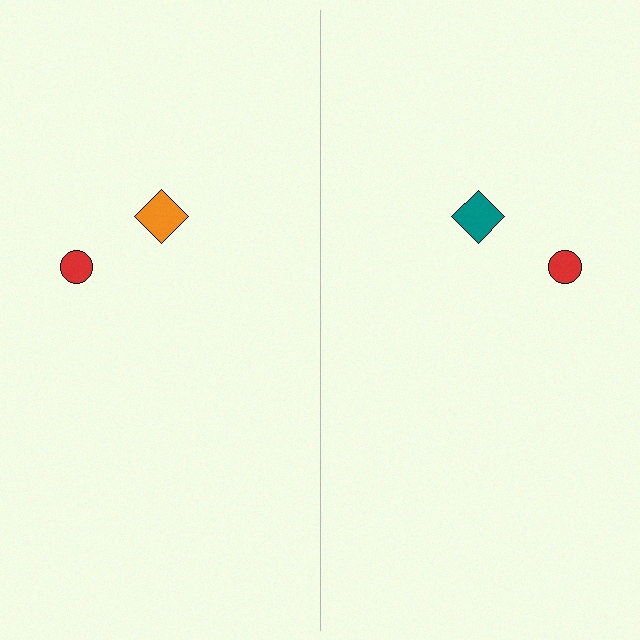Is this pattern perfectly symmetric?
No, the pattern is not perfectly symmetric. The teal diamond on the right side breaks the symmetry — its mirror counterpart is orange.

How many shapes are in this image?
There are 4 shapes in this image.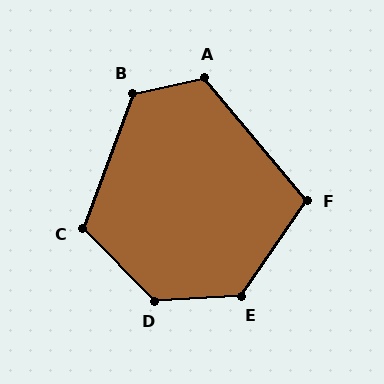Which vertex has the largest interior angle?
D, at approximately 131 degrees.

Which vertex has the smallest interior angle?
F, at approximately 106 degrees.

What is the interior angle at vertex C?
Approximately 115 degrees (obtuse).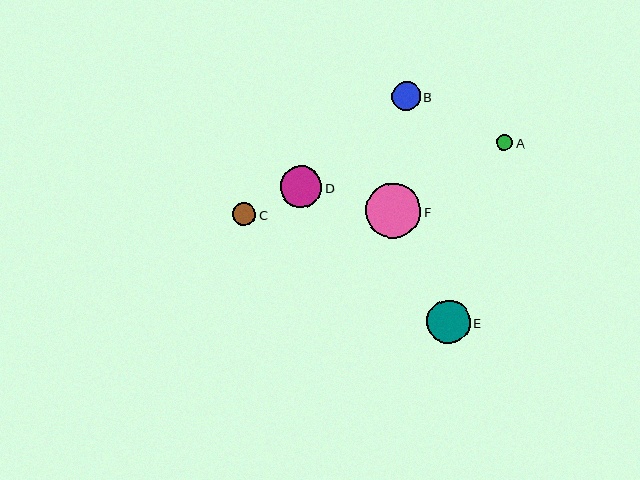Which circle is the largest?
Circle F is the largest with a size of approximately 55 pixels.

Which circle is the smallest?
Circle A is the smallest with a size of approximately 16 pixels.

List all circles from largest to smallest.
From largest to smallest: F, E, D, B, C, A.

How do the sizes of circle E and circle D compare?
Circle E and circle D are approximately the same size.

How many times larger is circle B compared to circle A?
Circle B is approximately 1.8 times the size of circle A.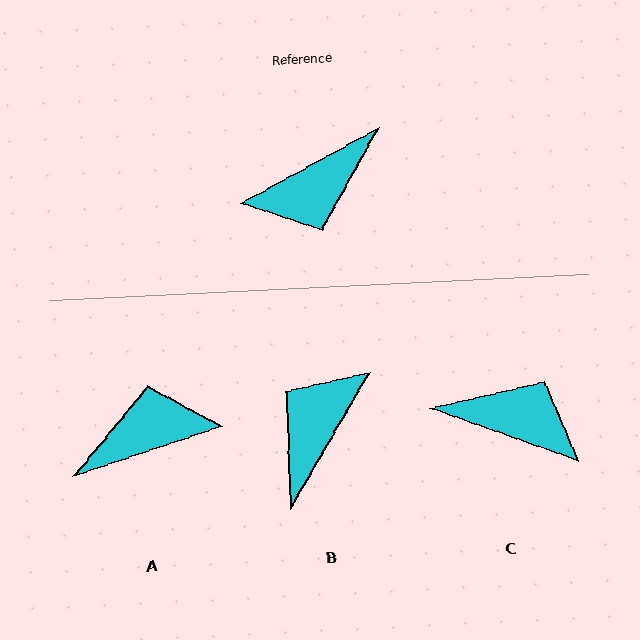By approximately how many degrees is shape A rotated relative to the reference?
Approximately 170 degrees counter-clockwise.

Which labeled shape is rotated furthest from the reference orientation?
A, about 170 degrees away.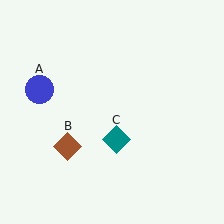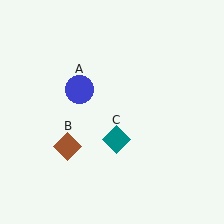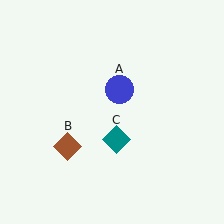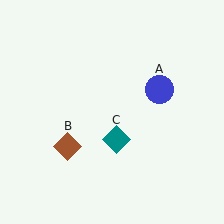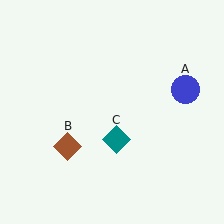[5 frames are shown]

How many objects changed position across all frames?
1 object changed position: blue circle (object A).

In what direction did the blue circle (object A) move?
The blue circle (object A) moved right.